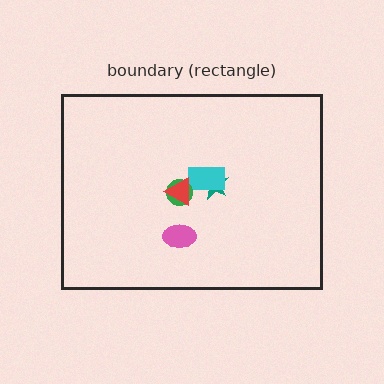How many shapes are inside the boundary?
5 inside, 0 outside.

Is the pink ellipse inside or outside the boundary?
Inside.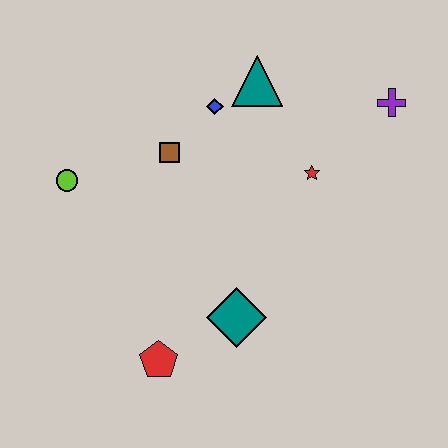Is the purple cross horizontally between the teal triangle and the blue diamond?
No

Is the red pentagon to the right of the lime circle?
Yes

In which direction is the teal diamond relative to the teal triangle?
The teal diamond is below the teal triangle.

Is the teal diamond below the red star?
Yes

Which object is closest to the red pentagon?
The teal diamond is closest to the red pentagon.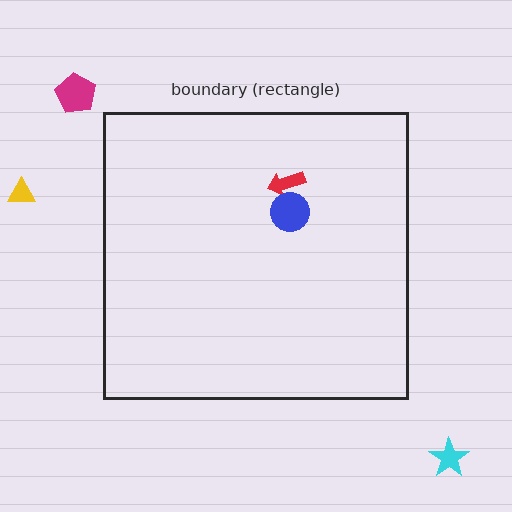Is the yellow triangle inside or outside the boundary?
Outside.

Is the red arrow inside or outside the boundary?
Inside.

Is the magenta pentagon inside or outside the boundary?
Outside.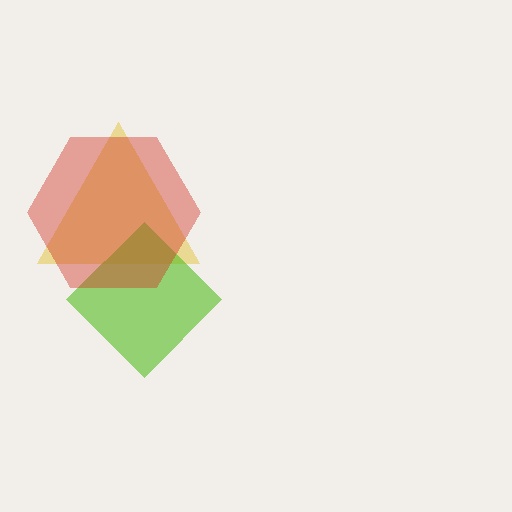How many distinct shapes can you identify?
There are 3 distinct shapes: a yellow triangle, a lime diamond, a red hexagon.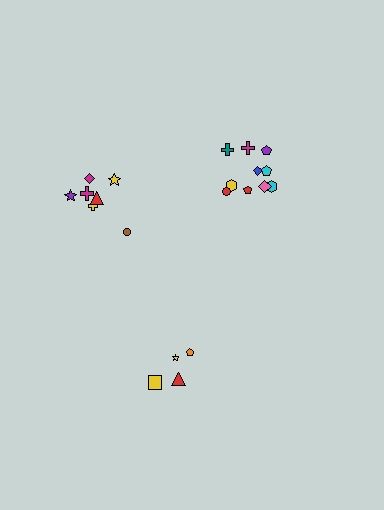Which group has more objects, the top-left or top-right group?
The top-right group.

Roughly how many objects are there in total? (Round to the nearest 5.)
Roughly 20 objects in total.